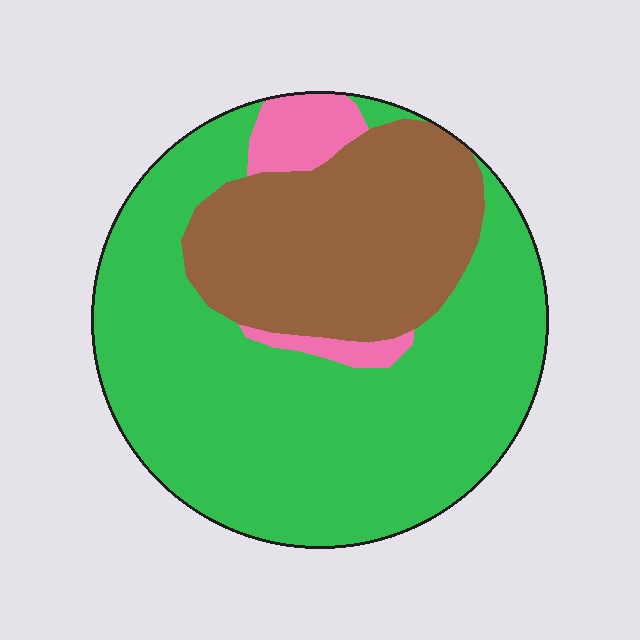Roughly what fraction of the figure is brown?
Brown takes up about one third (1/3) of the figure.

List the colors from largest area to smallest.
From largest to smallest: green, brown, pink.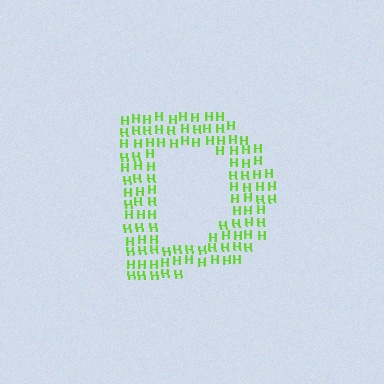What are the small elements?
The small elements are letter H's.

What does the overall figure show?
The overall figure shows the letter D.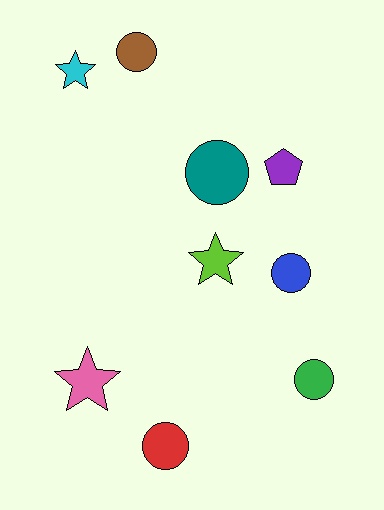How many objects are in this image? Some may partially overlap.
There are 9 objects.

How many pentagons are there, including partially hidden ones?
There is 1 pentagon.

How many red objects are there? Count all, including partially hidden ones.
There is 1 red object.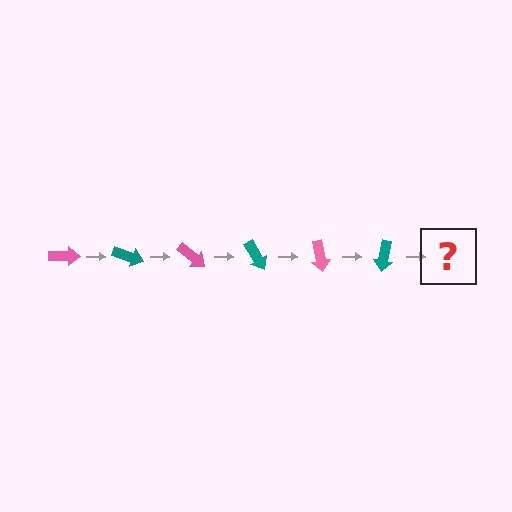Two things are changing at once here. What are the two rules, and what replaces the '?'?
The two rules are that it rotates 20 degrees each step and the color cycles through pink and teal. The '?' should be a pink arrow, rotated 120 degrees from the start.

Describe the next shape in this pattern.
It should be a pink arrow, rotated 120 degrees from the start.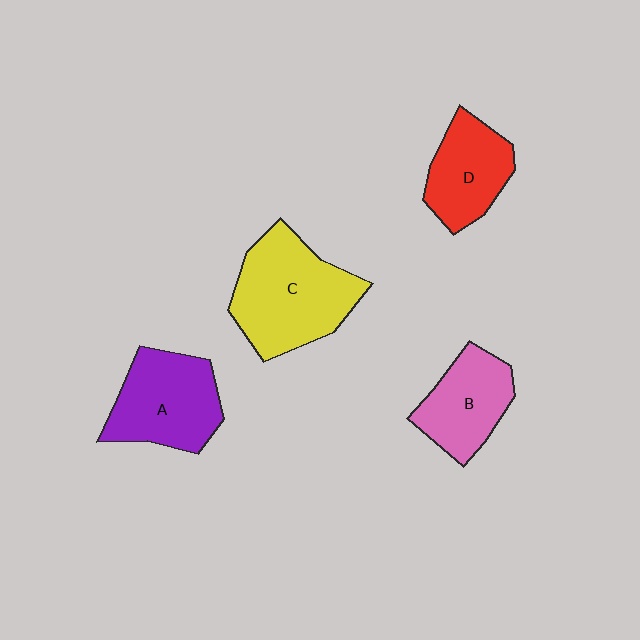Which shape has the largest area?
Shape C (yellow).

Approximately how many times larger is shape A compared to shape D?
Approximately 1.3 times.